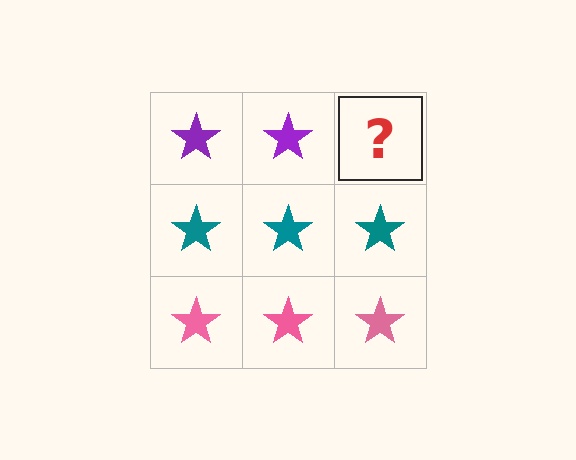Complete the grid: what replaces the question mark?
The question mark should be replaced with a purple star.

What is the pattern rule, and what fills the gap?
The rule is that each row has a consistent color. The gap should be filled with a purple star.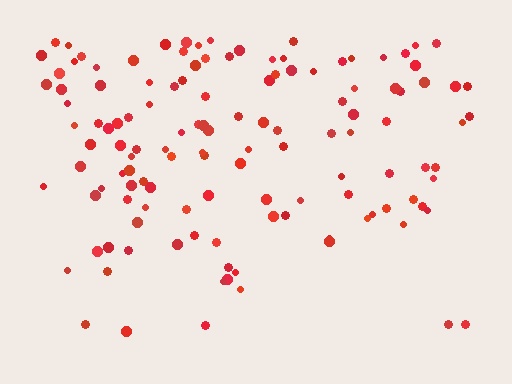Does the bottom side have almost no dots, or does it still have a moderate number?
Still a moderate number, just noticeably fewer than the top.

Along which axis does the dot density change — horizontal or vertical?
Vertical.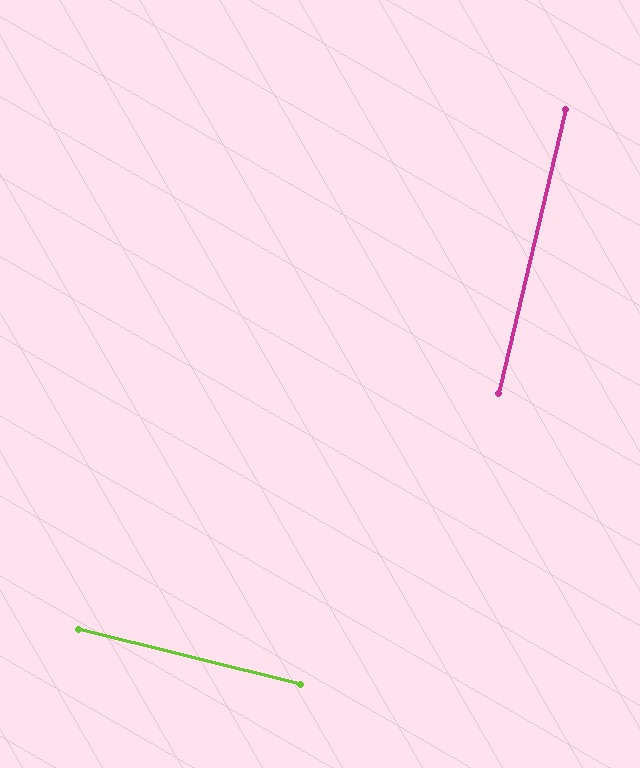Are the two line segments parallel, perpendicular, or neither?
Perpendicular — they meet at approximately 89°.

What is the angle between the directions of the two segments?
Approximately 89 degrees.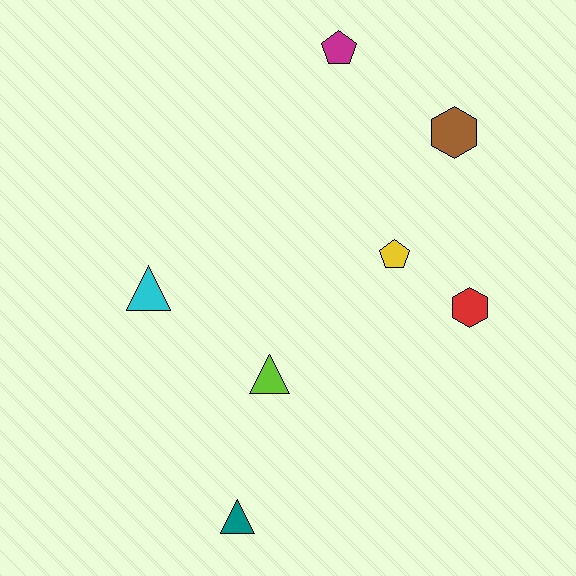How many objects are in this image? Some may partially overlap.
There are 7 objects.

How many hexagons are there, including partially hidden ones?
There are 2 hexagons.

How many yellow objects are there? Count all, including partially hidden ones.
There is 1 yellow object.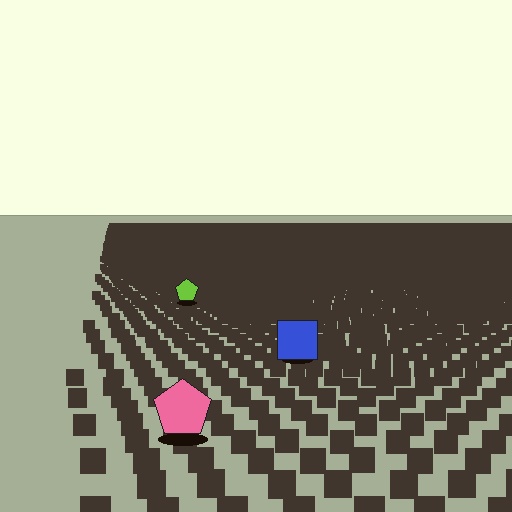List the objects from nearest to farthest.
From nearest to farthest: the pink pentagon, the blue square, the lime pentagon.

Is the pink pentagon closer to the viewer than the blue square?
Yes. The pink pentagon is closer — you can tell from the texture gradient: the ground texture is coarser near it.